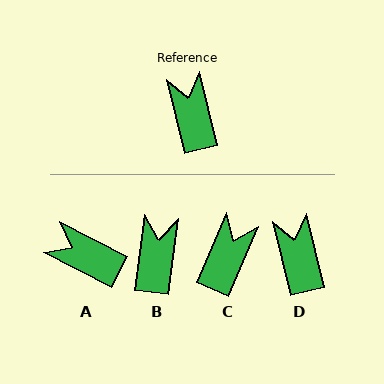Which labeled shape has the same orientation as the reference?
D.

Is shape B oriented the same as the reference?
No, it is off by about 22 degrees.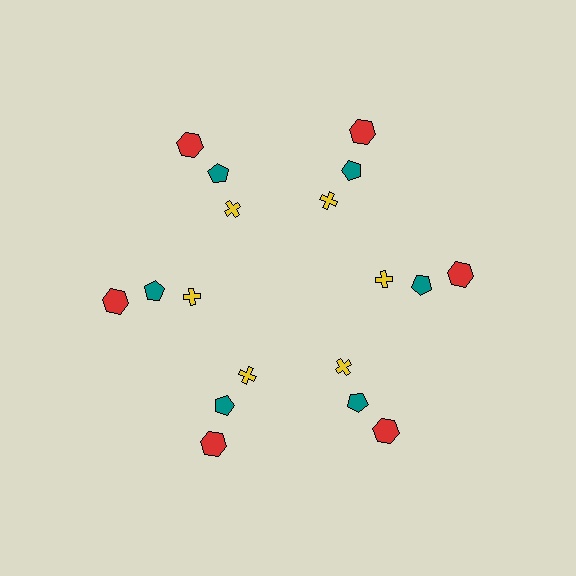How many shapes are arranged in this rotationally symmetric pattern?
There are 18 shapes, arranged in 6 groups of 3.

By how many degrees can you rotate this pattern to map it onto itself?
The pattern maps onto itself every 60 degrees of rotation.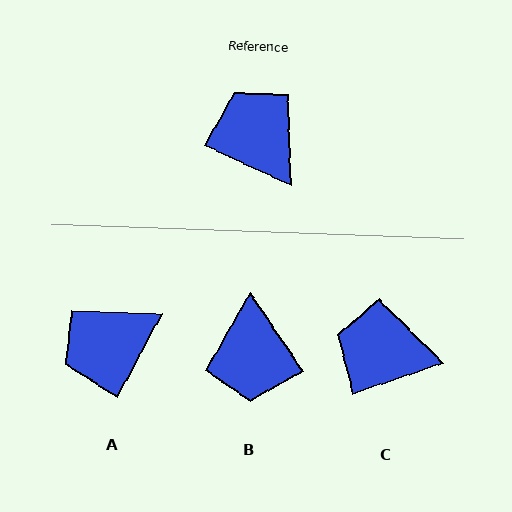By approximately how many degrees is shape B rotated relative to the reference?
Approximately 149 degrees counter-clockwise.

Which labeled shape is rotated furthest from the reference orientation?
B, about 149 degrees away.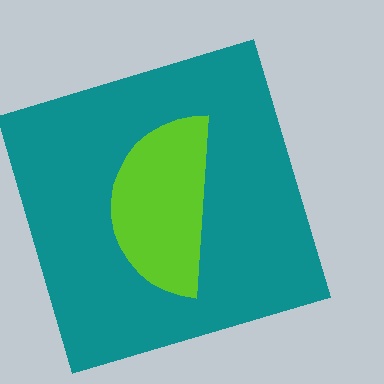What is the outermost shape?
The teal square.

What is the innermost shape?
The lime semicircle.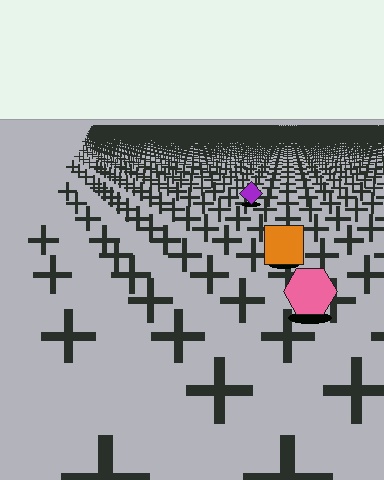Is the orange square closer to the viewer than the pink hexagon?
No. The pink hexagon is closer — you can tell from the texture gradient: the ground texture is coarser near it.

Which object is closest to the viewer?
The pink hexagon is closest. The texture marks near it are larger and more spread out.